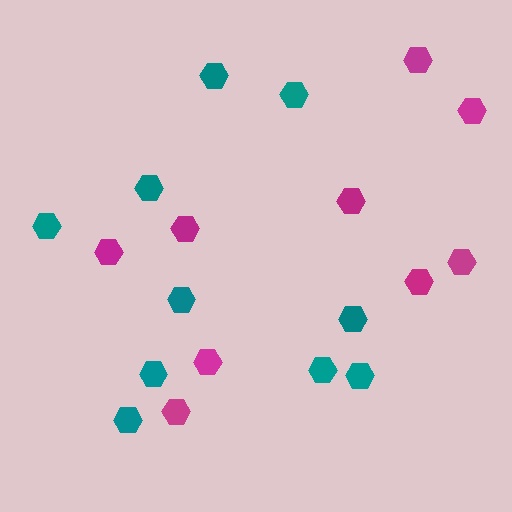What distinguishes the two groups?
There are 2 groups: one group of teal hexagons (10) and one group of magenta hexagons (9).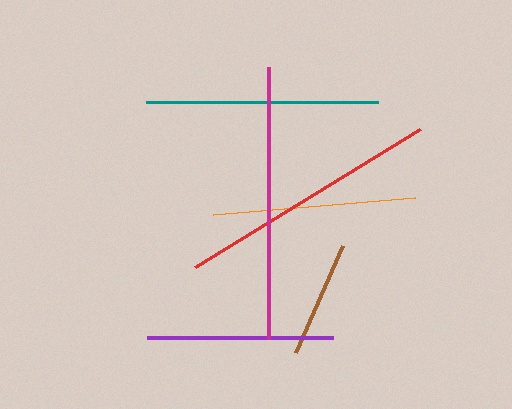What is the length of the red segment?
The red segment is approximately 264 pixels long.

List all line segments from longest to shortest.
From longest to shortest: magenta, red, teal, orange, purple, brown.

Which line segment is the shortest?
The brown line is the shortest at approximately 117 pixels.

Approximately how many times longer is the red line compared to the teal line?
The red line is approximately 1.1 times the length of the teal line.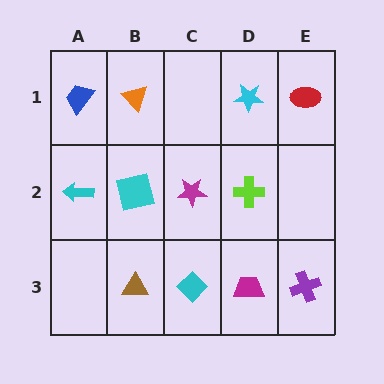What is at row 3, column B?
A brown triangle.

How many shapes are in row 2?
4 shapes.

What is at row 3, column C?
A cyan diamond.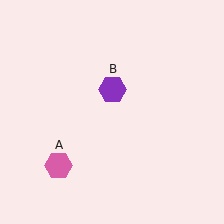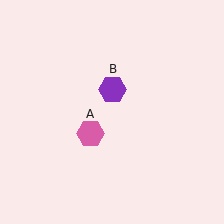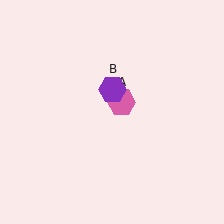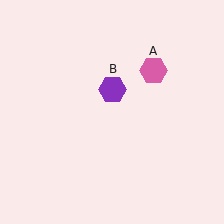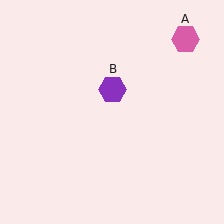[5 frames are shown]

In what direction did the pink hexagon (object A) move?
The pink hexagon (object A) moved up and to the right.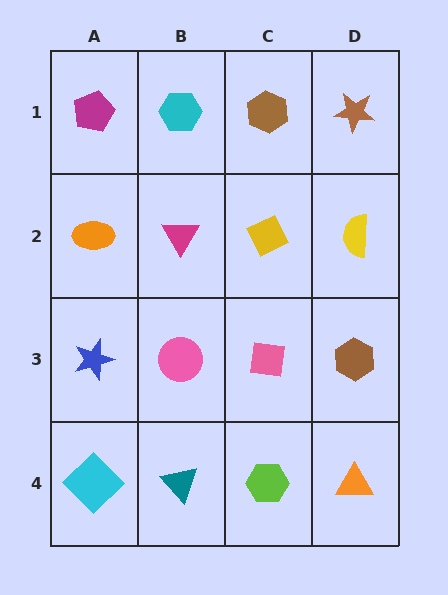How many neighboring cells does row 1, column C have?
3.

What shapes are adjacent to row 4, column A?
A blue star (row 3, column A), a teal triangle (row 4, column B).